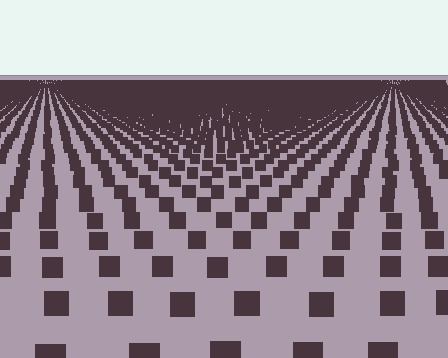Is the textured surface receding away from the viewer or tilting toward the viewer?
The surface is receding away from the viewer. Texture elements get smaller and denser toward the top.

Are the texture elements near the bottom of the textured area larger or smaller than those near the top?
Larger. Near the bottom, elements are closer to the viewer and appear at a bigger on-screen size.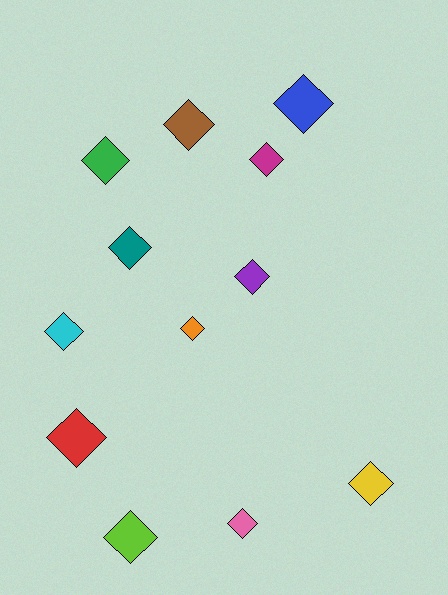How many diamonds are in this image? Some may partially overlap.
There are 12 diamonds.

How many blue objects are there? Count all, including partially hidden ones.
There is 1 blue object.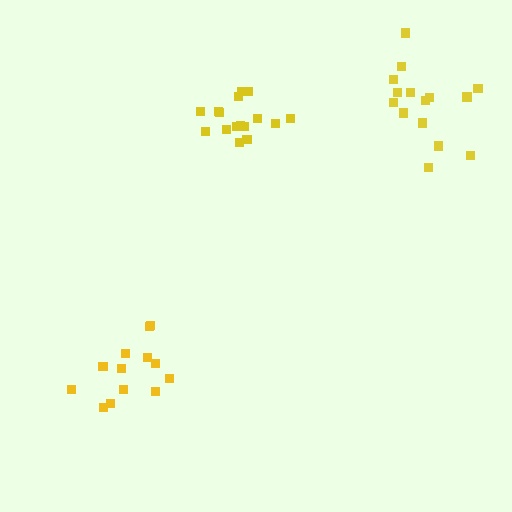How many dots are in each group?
Group 1: 16 dots, Group 2: 15 dots, Group 3: 13 dots (44 total).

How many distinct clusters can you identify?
There are 3 distinct clusters.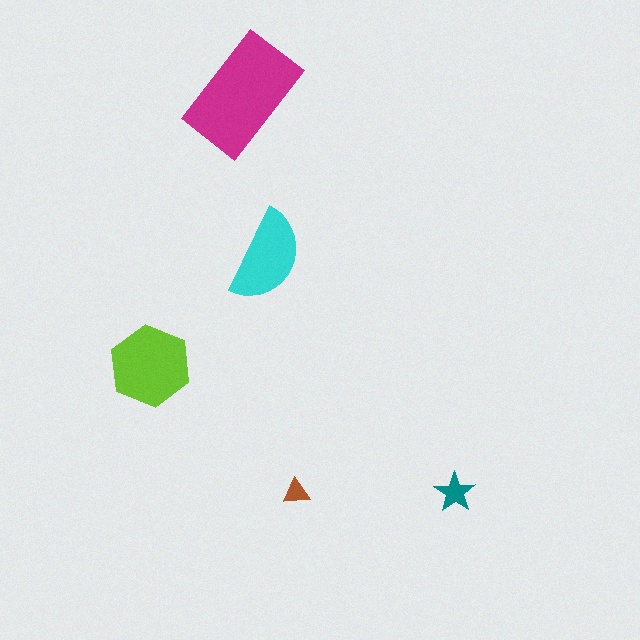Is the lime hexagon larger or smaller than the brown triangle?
Larger.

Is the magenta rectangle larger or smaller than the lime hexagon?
Larger.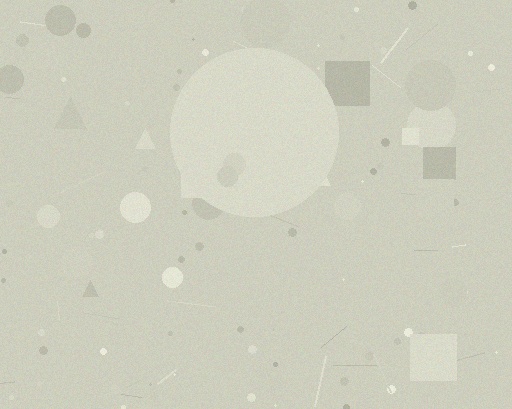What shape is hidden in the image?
A circle is hidden in the image.